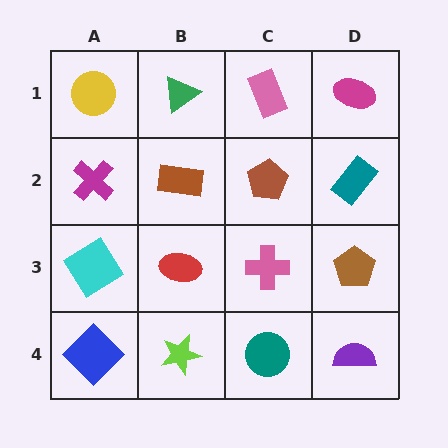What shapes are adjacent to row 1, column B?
A brown rectangle (row 2, column B), a yellow circle (row 1, column A), a pink rectangle (row 1, column C).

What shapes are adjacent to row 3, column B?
A brown rectangle (row 2, column B), a lime star (row 4, column B), a cyan diamond (row 3, column A), a pink cross (row 3, column C).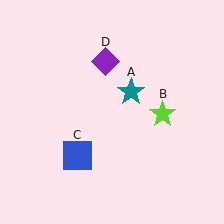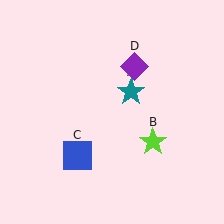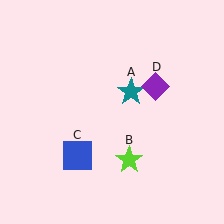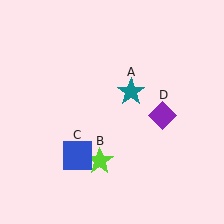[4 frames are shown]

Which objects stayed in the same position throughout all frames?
Teal star (object A) and blue square (object C) remained stationary.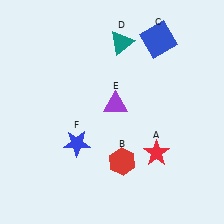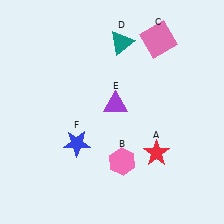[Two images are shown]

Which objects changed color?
B changed from red to pink. C changed from blue to pink.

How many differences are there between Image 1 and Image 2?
There are 2 differences between the two images.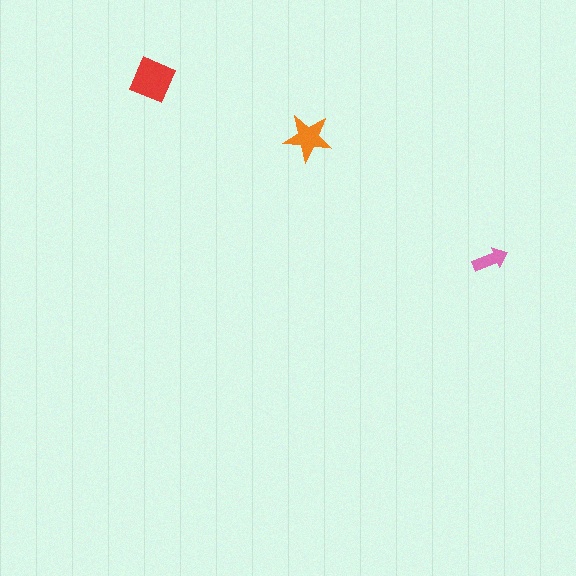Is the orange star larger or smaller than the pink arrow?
Larger.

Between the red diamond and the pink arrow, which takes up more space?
The red diamond.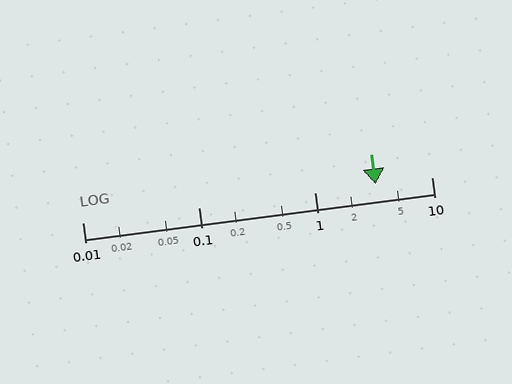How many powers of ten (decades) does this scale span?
The scale spans 3 decades, from 0.01 to 10.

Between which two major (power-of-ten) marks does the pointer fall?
The pointer is between 1 and 10.